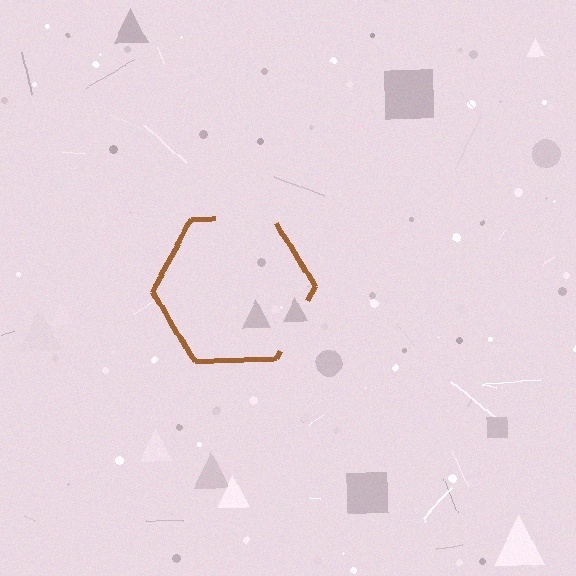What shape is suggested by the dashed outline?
The dashed outline suggests a hexagon.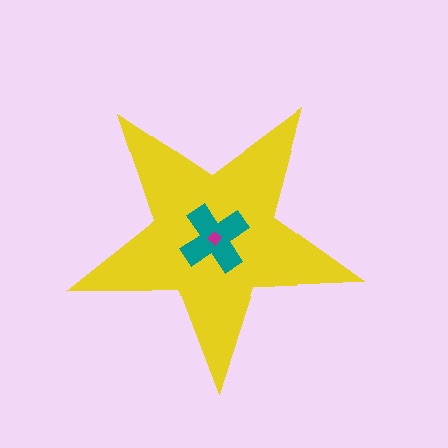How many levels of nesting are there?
3.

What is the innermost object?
The magenta diamond.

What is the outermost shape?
The yellow star.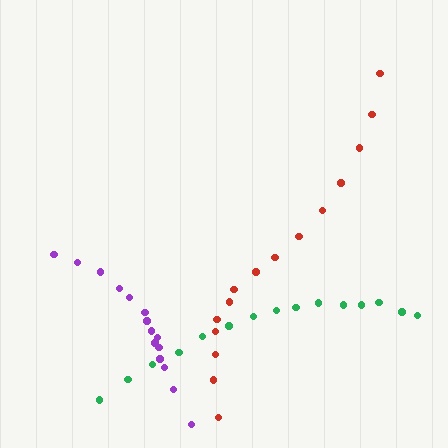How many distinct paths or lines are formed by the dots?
There are 3 distinct paths.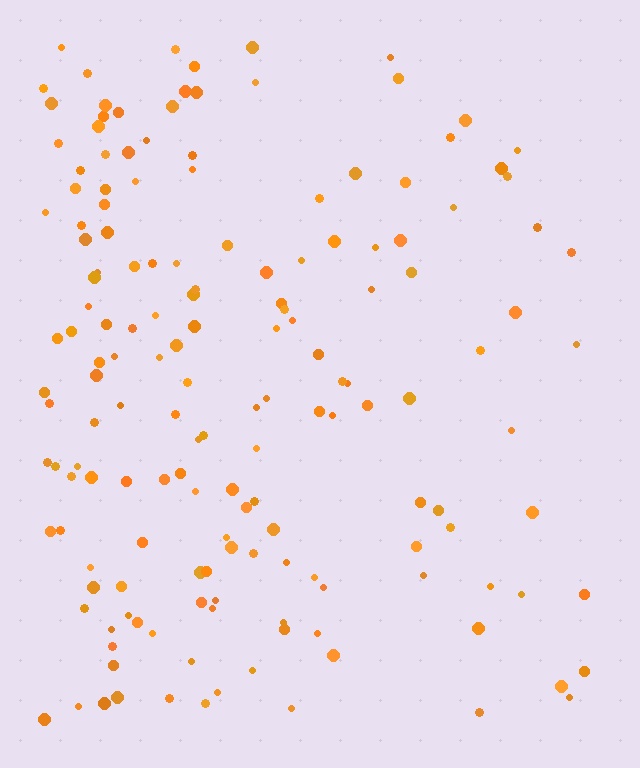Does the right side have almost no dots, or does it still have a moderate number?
Still a moderate number, just noticeably fewer than the left.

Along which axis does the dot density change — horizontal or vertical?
Horizontal.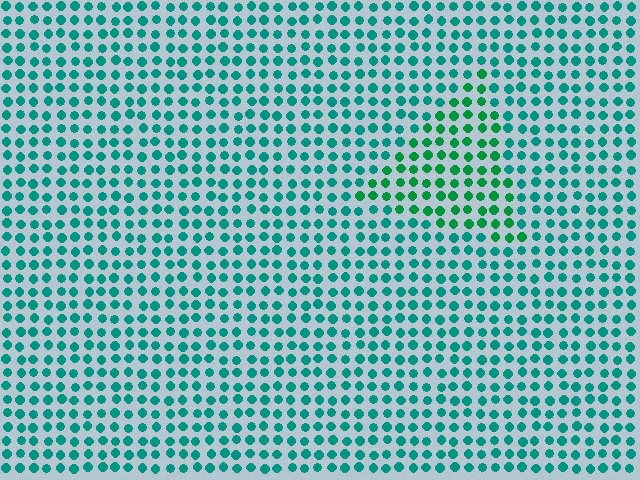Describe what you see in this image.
The image is filled with small teal elements in a uniform arrangement. A triangle-shaped region is visible where the elements are tinted to a slightly different hue, forming a subtle color boundary.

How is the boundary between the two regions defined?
The boundary is defined purely by a slight shift in hue (about 28 degrees). Spacing, size, and orientation are identical on both sides.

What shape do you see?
I see a triangle.